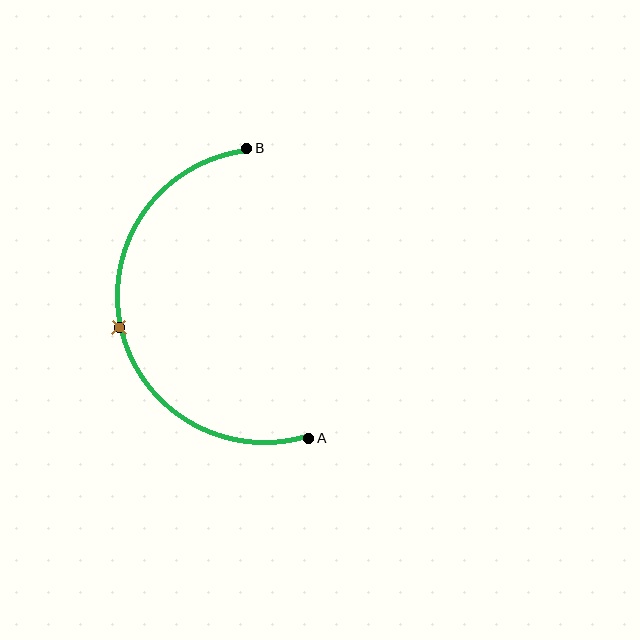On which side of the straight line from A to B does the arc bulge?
The arc bulges to the left of the straight line connecting A and B.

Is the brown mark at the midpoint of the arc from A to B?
Yes. The brown mark lies on the arc at equal arc-length from both A and B — it is the arc midpoint.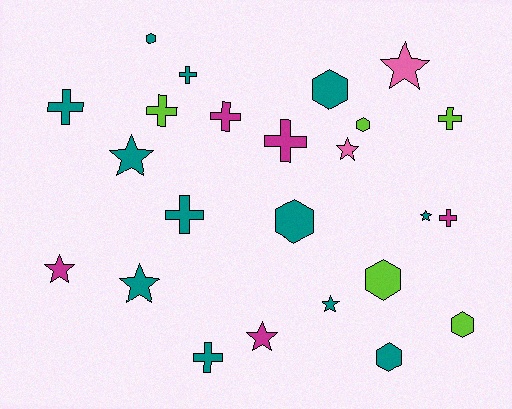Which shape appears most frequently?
Cross, with 9 objects.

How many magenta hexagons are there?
There are no magenta hexagons.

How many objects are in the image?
There are 24 objects.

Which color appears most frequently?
Teal, with 12 objects.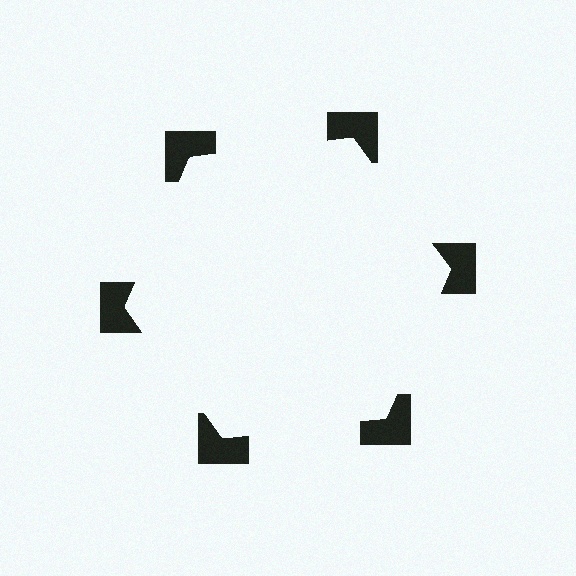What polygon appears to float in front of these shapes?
An illusory hexagon — its edges are inferred from the aligned wedge cuts in the notched squares, not physically drawn.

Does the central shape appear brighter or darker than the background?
It typically appears slightly brighter than the background, even though no actual brightness change is drawn.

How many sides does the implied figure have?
6 sides.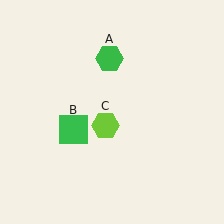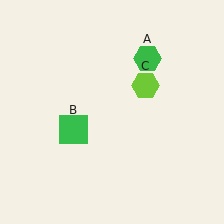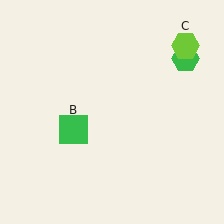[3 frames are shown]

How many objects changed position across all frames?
2 objects changed position: green hexagon (object A), lime hexagon (object C).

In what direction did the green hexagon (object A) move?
The green hexagon (object A) moved right.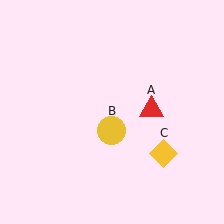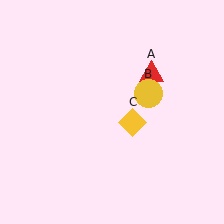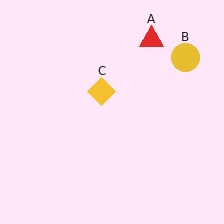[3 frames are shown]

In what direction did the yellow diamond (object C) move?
The yellow diamond (object C) moved up and to the left.